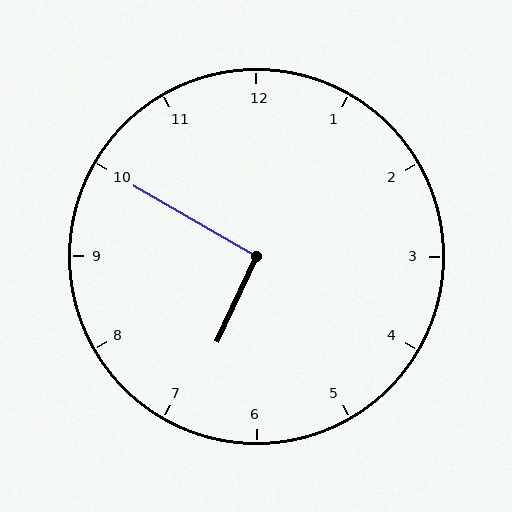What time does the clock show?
6:50.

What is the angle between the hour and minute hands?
Approximately 95 degrees.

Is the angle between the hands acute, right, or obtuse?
It is right.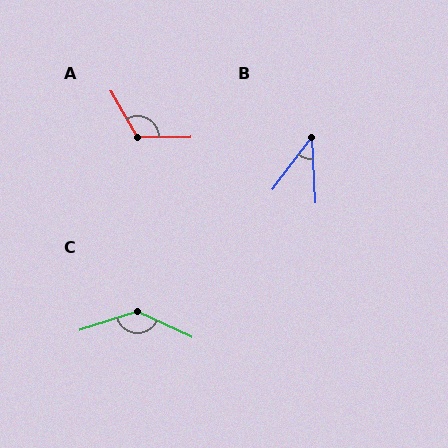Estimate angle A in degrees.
Approximately 119 degrees.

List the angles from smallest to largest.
B (40°), A (119°), C (137°).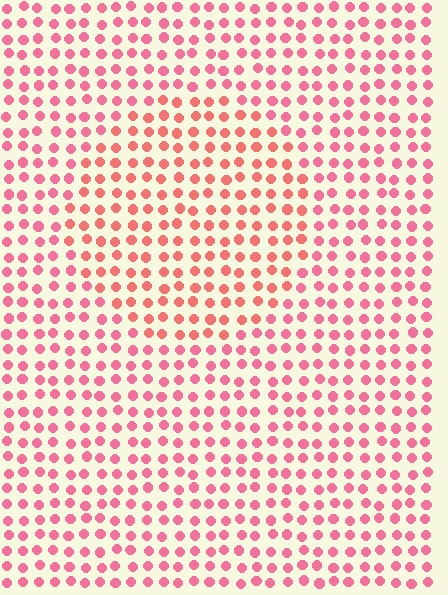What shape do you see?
I see a circle.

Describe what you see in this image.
The image is filled with small pink elements in a uniform arrangement. A circle-shaped region is visible where the elements are tinted to a slightly different hue, forming a subtle color boundary.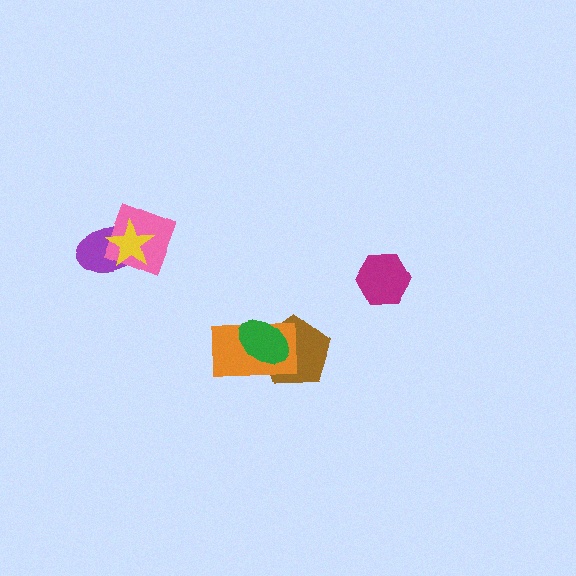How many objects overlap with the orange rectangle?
2 objects overlap with the orange rectangle.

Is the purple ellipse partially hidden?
Yes, it is partially covered by another shape.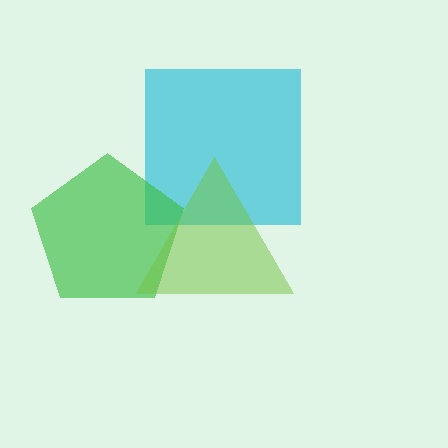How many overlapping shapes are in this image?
There are 3 overlapping shapes in the image.